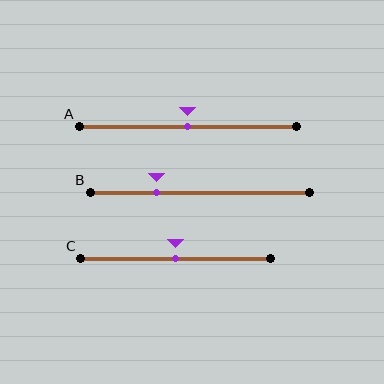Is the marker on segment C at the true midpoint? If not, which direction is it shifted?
Yes, the marker on segment C is at the true midpoint.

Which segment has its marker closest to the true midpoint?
Segment A has its marker closest to the true midpoint.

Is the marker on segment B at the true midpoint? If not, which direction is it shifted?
No, the marker on segment B is shifted to the left by about 20% of the segment length.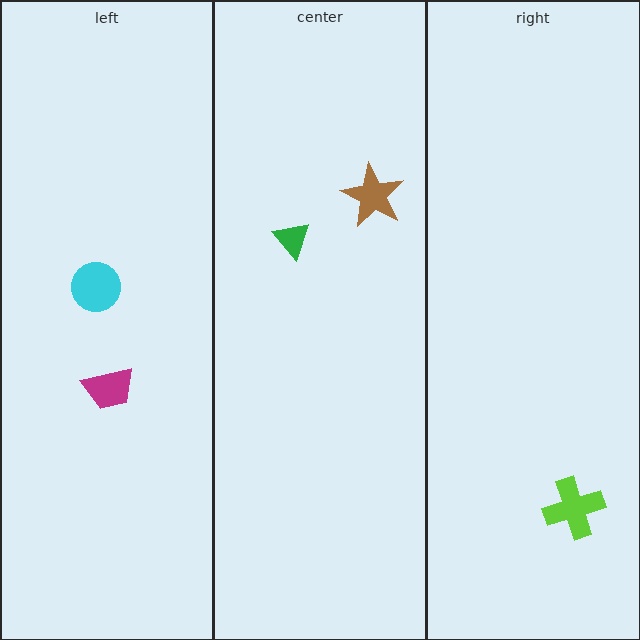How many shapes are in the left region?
2.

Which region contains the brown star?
The center region.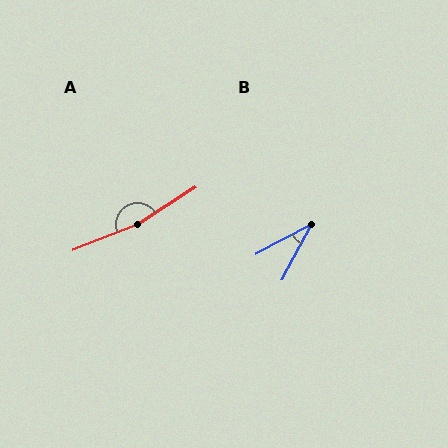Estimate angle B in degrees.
Approximately 34 degrees.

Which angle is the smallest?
B, at approximately 34 degrees.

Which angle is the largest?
A, at approximately 169 degrees.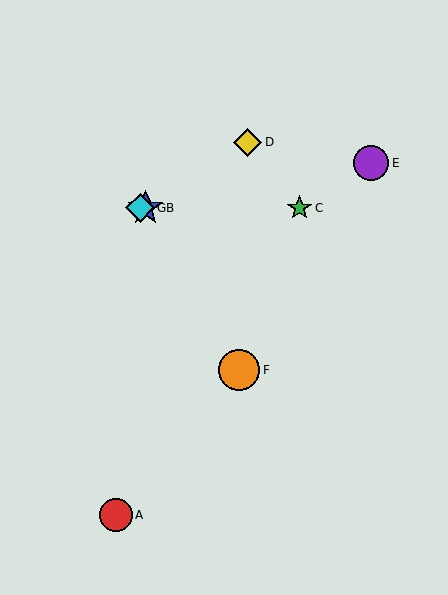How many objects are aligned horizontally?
3 objects (B, C, G) are aligned horizontally.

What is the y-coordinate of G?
Object G is at y≈208.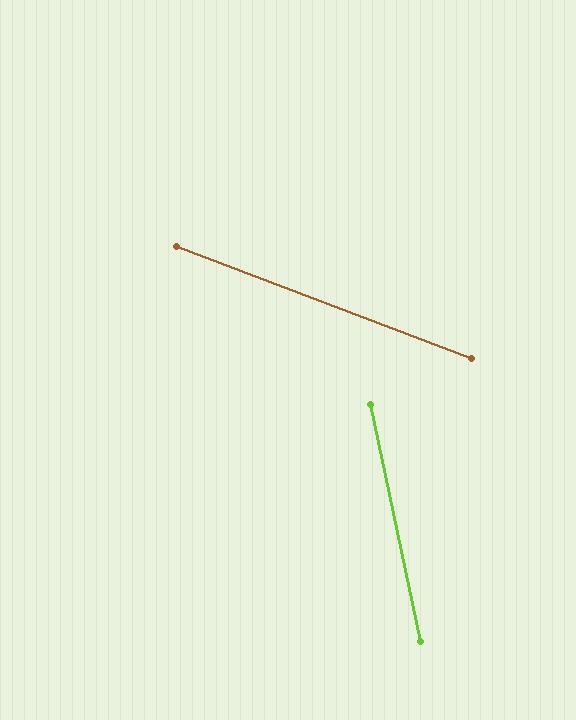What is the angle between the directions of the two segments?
Approximately 57 degrees.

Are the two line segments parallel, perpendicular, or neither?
Neither parallel nor perpendicular — they differ by about 57°.